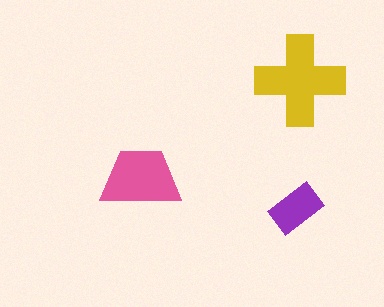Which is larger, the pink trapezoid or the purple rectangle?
The pink trapezoid.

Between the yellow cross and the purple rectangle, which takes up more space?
The yellow cross.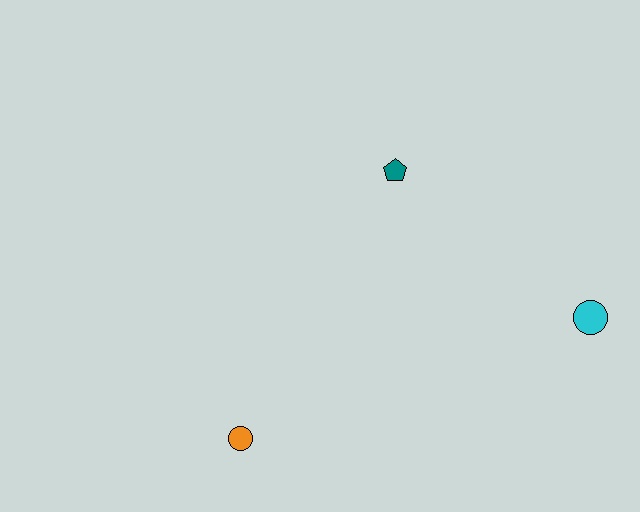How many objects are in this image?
There are 3 objects.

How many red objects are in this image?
There are no red objects.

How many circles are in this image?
There are 2 circles.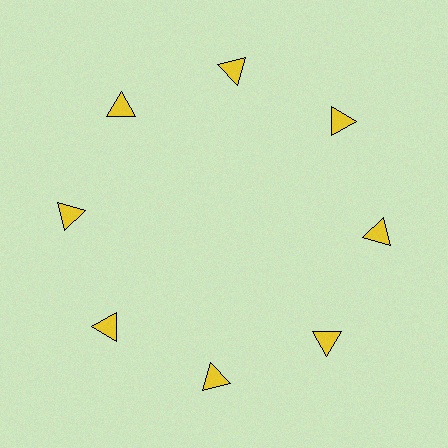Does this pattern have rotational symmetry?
Yes, this pattern has 8-fold rotational symmetry. It looks the same after rotating 45 degrees around the center.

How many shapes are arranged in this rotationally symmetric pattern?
There are 8 shapes, arranged in 8 groups of 1.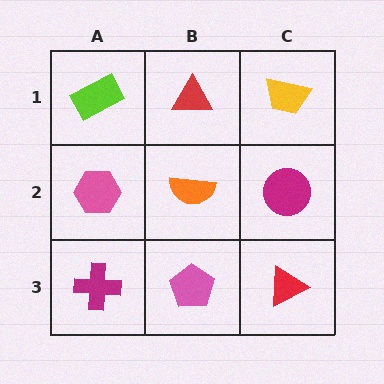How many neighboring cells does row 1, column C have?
2.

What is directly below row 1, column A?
A pink hexagon.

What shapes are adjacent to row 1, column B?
An orange semicircle (row 2, column B), a lime rectangle (row 1, column A), a yellow trapezoid (row 1, column C).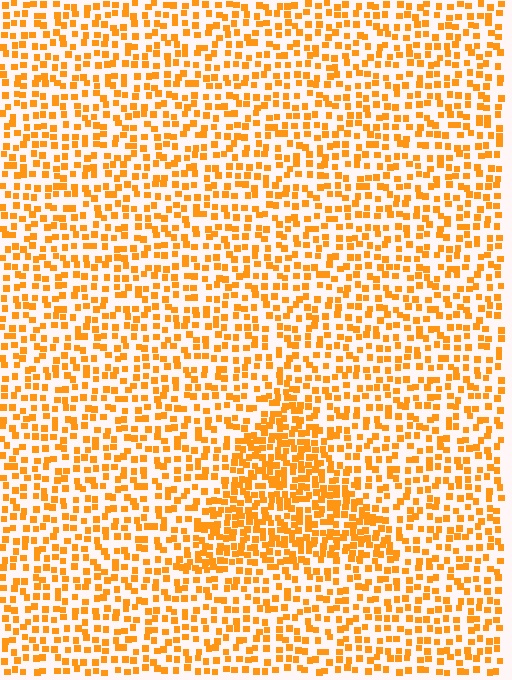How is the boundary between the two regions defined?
The boundary is defined by a change in element density (approximately 1.8x ratio). All elements are the same color, size, and shape.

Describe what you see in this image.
The image contains small orange elements arranged at two different densities. A triangle-shaped region is visible where the elements are more densely packed than the surrounding area.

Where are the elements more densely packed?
The elements are more densely packed inside the triangle boundary.